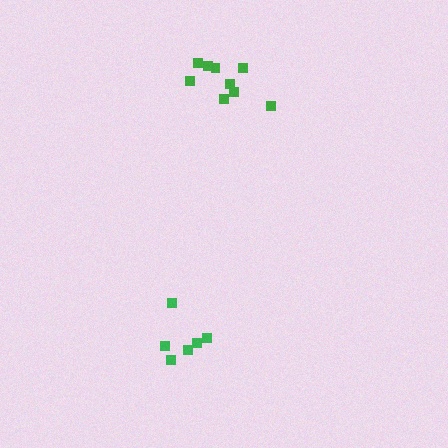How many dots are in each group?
Group 1: 6 dots, Group 2: 9 dots (15 total).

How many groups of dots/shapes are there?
There are 2 groups.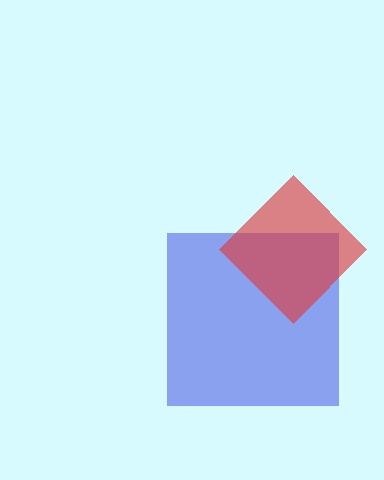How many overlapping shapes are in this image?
There are 2 overlapping shapes in the image.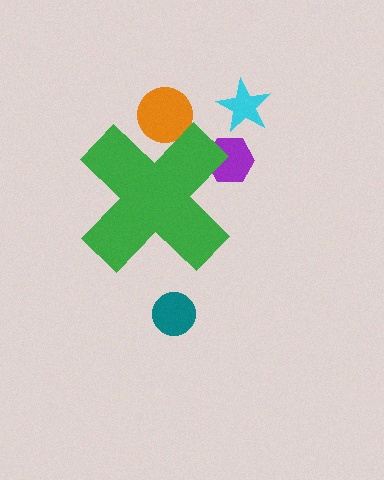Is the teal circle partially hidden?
No, the teal circle is fully visible.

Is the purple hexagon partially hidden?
Yes, the purple hexagon is partially hidden behind the green cross.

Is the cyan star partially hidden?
No, the cyan star is fully visible.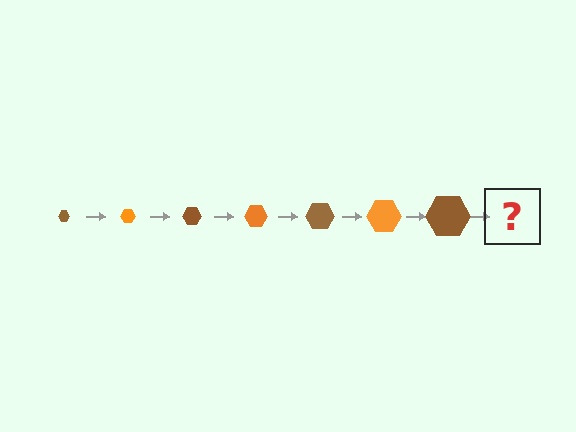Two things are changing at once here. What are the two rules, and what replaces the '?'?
The two rules are that the hexagon grows larger each step and the color cycles through brown and orange. The '?' should be an orange hexagon, larger than the previous one.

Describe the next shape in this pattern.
It should be an orange hexagon, larger than the previous one.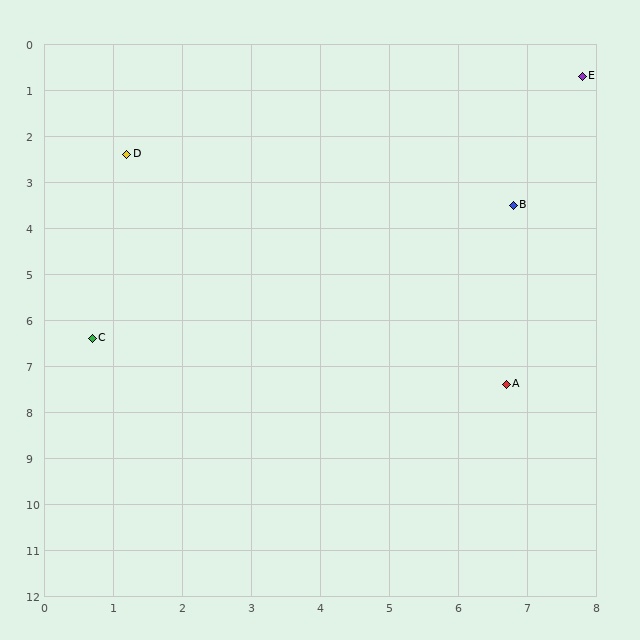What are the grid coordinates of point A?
Point A is at approximately (6.7, 7.4).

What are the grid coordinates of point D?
Point D is at approximately (1.2, 2.4).